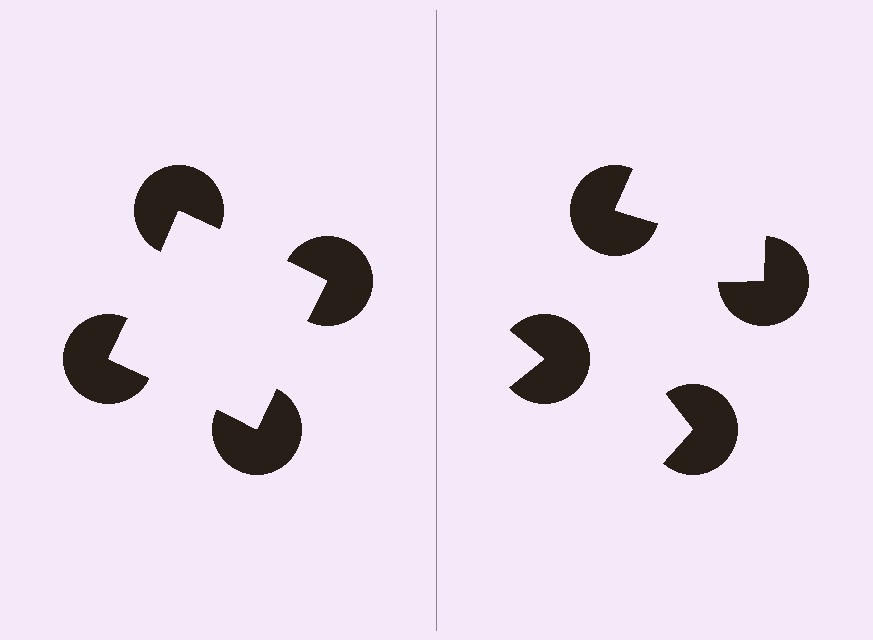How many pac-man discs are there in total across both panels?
8 — 4 on each side.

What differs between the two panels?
The pac-man discs are positioned identically on both sides; only the wedge orientations differ. On the left they align to a square; on the right they are misaligned.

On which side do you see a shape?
An illusory square appears on the left side. On the right side the wedge cuts are rotated, so no coherent shape forms.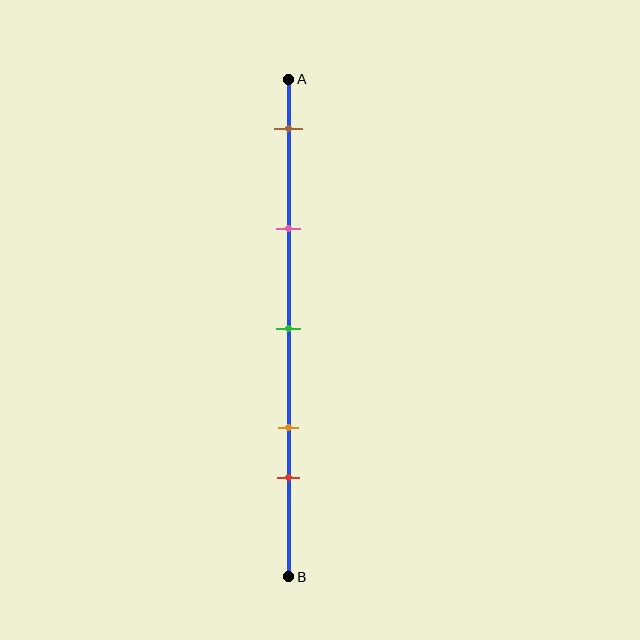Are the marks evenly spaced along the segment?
No, the marks are not evenly spaced.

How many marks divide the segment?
There are 5 marks dividing the segment.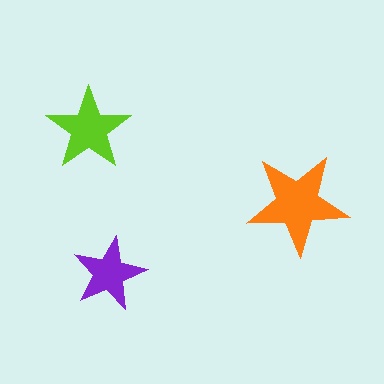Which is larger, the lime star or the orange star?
The orange one.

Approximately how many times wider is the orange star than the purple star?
About 1.5 times wider.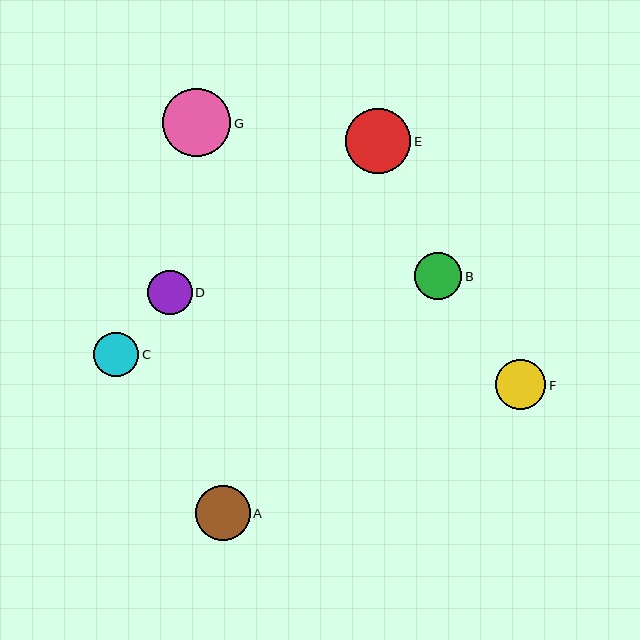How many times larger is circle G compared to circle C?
Circle G is approximately 1.5 times the size of circle C.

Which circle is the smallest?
Circle D is the smallest with a size of approximately 44 pixels.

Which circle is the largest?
Circle G is the largest with a size of approximately 68 pixels.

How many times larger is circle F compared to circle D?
Circle F is approximately 1.1 times the size of circle D.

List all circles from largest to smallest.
From largest to smallest: G, E, A, F, B, C, D.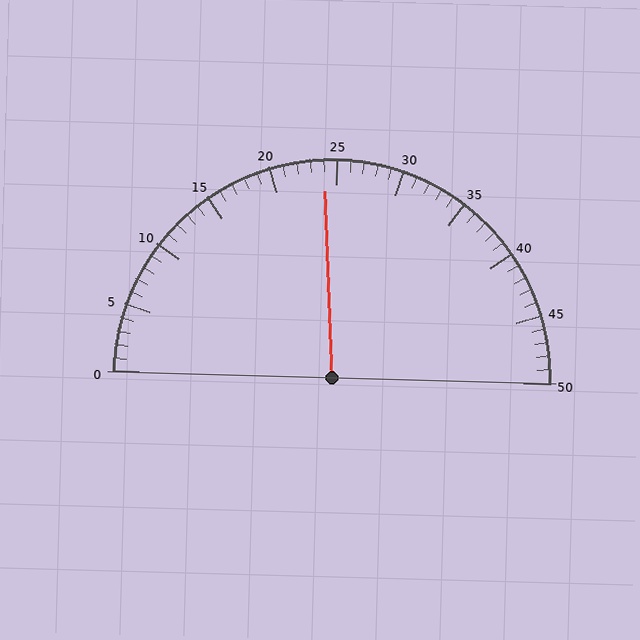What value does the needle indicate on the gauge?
The needle indicates approximately 24.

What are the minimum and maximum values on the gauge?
The gauge ranges from 0 to 50.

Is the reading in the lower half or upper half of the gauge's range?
The reading is in the lower half of the range (0 to 50).